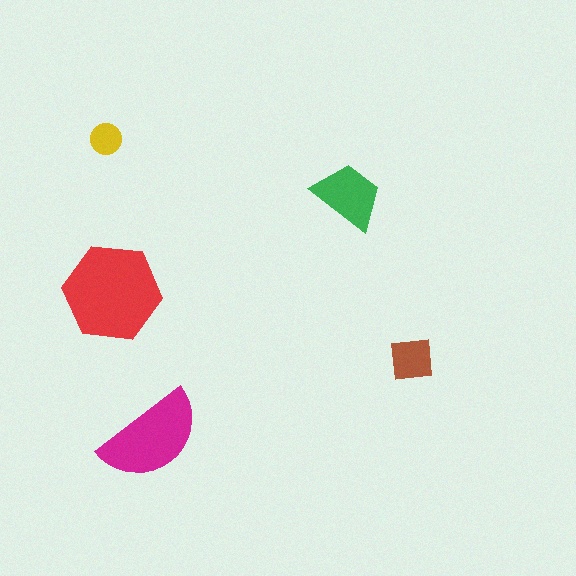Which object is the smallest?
The yellow circle.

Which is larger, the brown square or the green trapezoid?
The green trapezoid.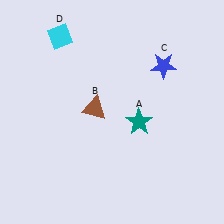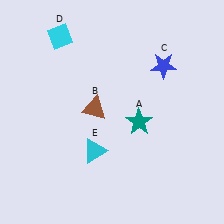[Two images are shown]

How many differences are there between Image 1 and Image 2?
There is 1 difference between the two images.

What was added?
A cyan triangle (E) was added in Image 2.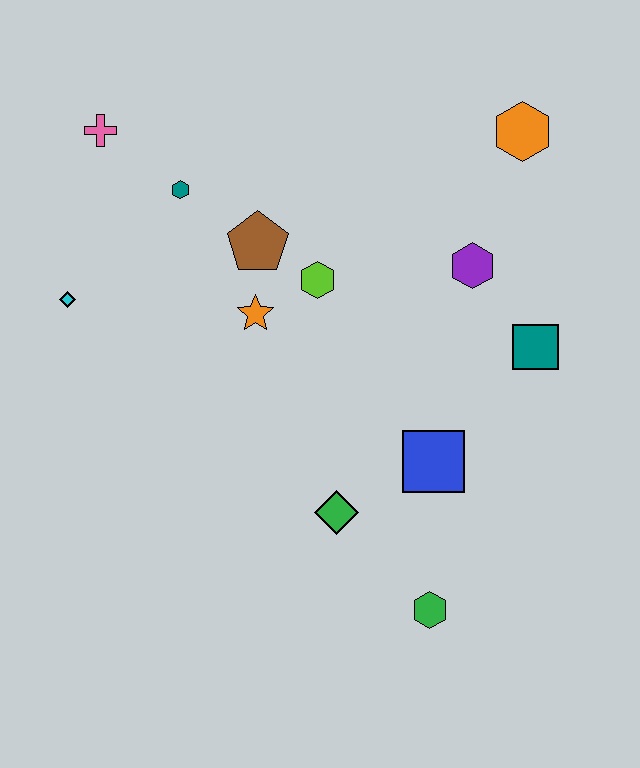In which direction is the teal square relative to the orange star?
The teal square is to the right of the orange star.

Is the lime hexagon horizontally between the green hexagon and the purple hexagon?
No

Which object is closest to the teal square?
The purple hexagon is closest to the teal square.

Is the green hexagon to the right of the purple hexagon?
No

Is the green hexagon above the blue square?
No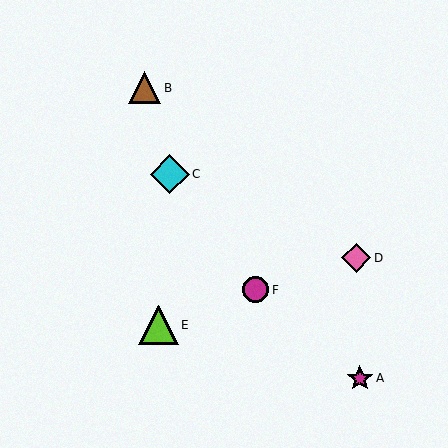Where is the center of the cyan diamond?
The center of the cyan diamond is at (170, 174).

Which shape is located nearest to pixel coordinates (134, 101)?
The brown triangle (labeled B) at (145, 88) is nearest to that location.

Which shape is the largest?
The lime triangle (labeled E) is the largest.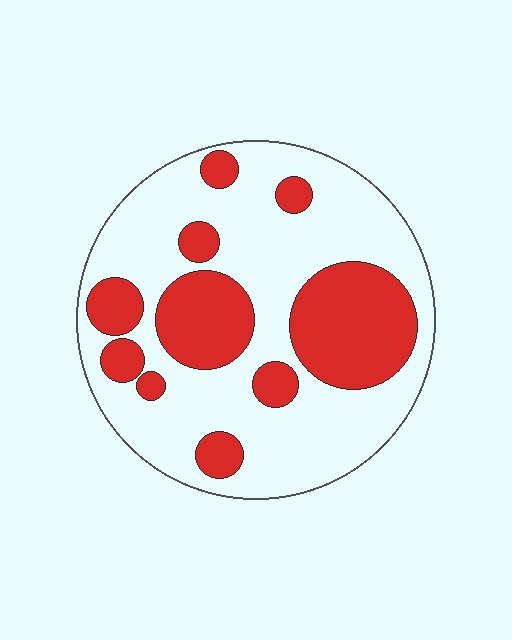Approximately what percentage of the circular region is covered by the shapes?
Approximately 35%.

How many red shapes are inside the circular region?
10.